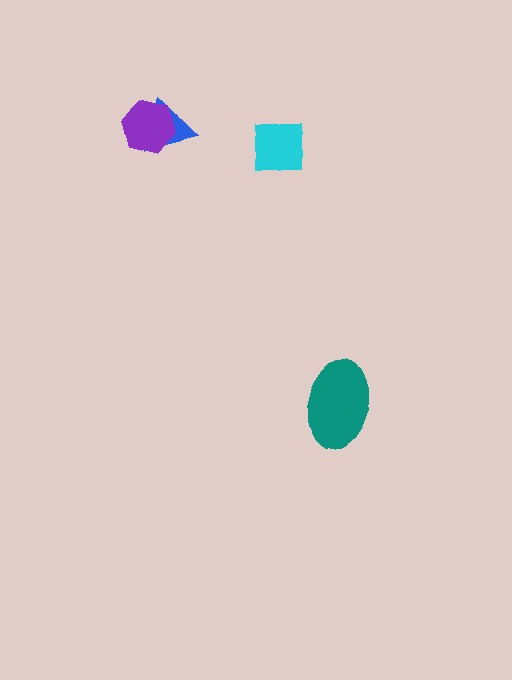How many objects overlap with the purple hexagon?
1 object overlaps with the purple hexagon.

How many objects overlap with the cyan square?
0 objects overlap with the cyan square.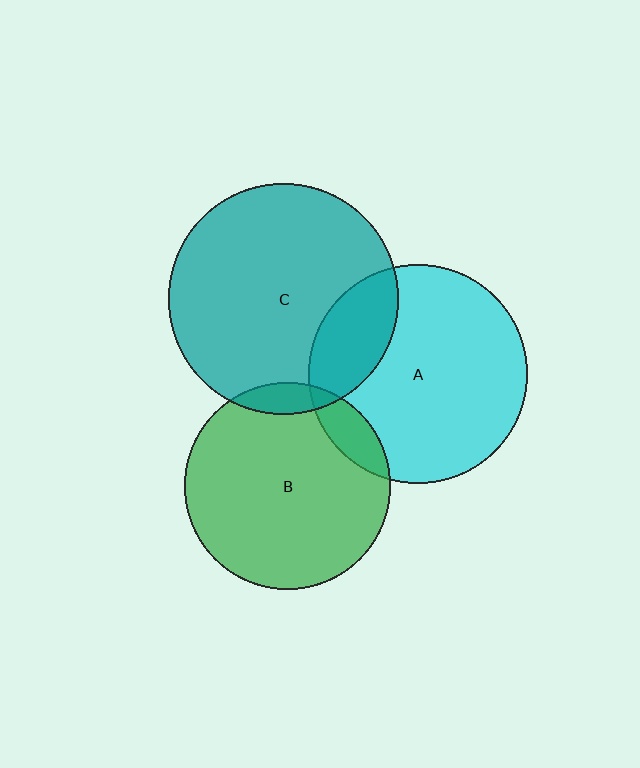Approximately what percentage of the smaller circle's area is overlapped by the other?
Approximately 20%.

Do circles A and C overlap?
Yes.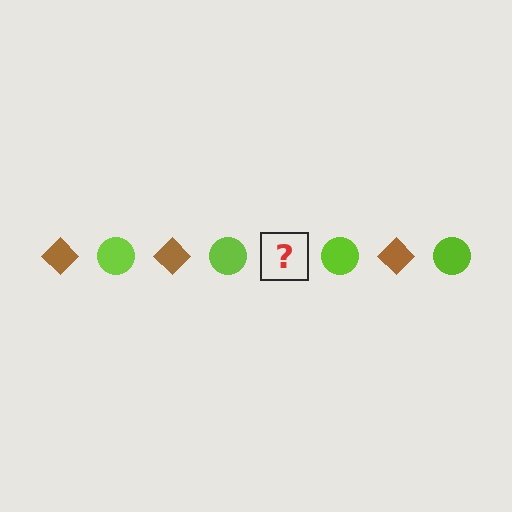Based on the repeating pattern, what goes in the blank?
The blank should be a brown diamond.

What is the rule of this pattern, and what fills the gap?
The rule is that the pattern alternates between brown diamond and lime circle. The gap should be filled with a brown diamond.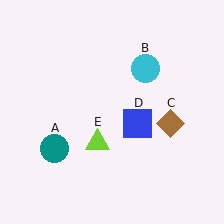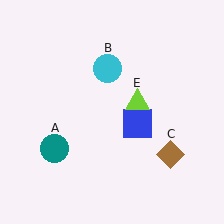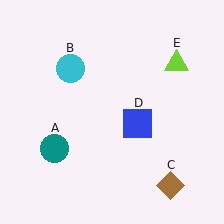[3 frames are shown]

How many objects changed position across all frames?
3 objects changed position: cyan circle (object B), brown diamond (object C), lime triangle (object E).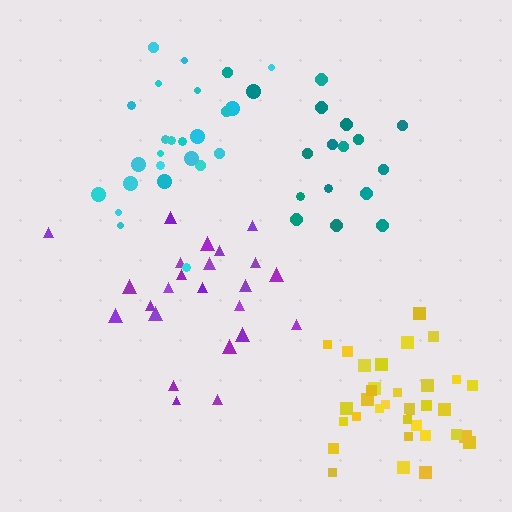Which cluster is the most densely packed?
Yellow.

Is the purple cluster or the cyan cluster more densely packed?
Purple.